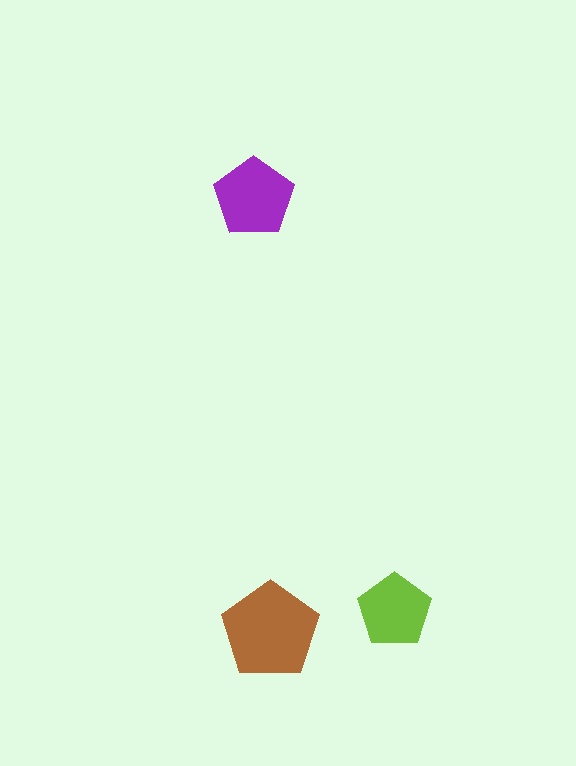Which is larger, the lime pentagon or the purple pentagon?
The purple one.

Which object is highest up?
The purple pentagon is topmost.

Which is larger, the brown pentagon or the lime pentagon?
The brown one.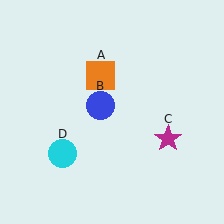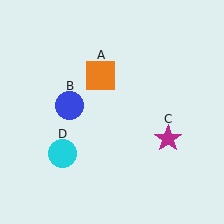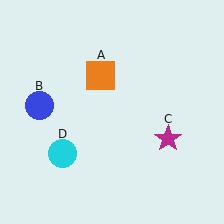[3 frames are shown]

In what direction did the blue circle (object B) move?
The blue circle (object B) moved left.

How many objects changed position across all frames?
1 object changed position: blue circle (object B).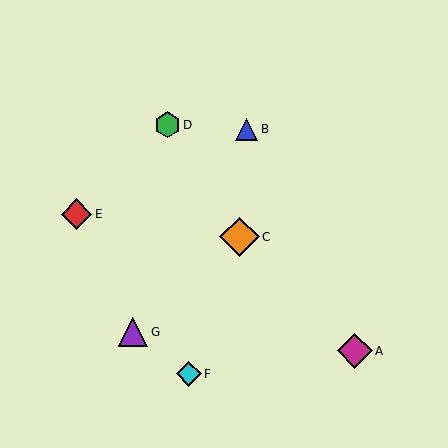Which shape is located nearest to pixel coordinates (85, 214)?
The red diamond (labeled E) at (77, 214) is nearest to that location.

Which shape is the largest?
The orange diamond (labeled C) is the largest.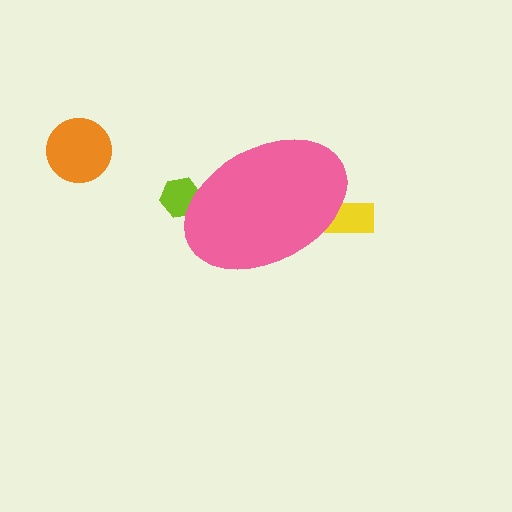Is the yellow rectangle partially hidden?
Yes, the yellow rectangle is partially hidden behind the pink ellipse.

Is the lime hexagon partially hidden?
Yes, the lime hexagon is partially hidden behind the pink ellipse.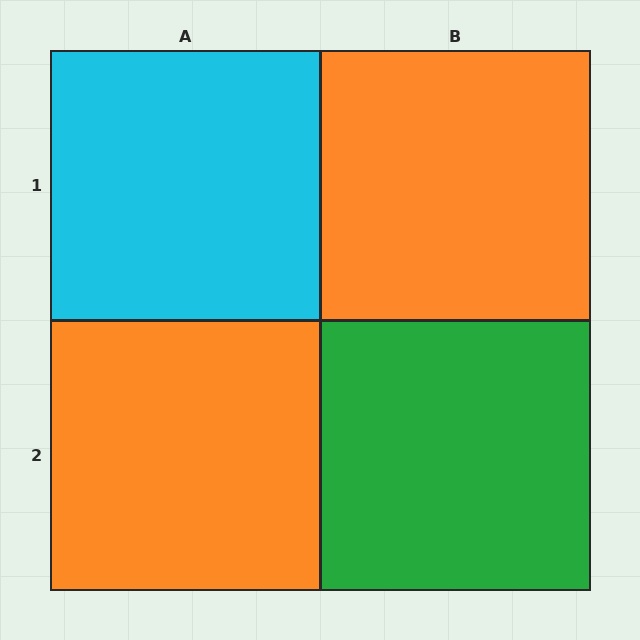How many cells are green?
1 cell is green.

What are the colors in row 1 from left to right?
Cyan, orange.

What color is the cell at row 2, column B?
Green.